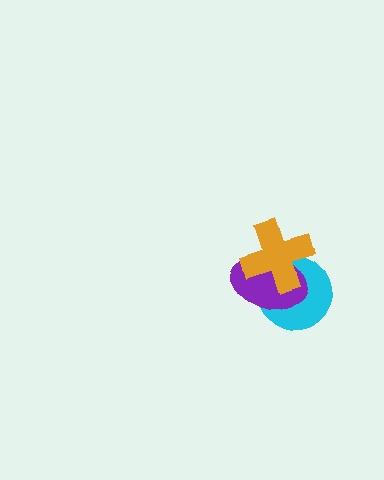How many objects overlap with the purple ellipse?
2 objects overlap with the purple ellipse.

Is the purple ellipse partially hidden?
Yes, it is partially covered by another shape.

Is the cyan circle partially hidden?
Yes, it is partially covered by another shape.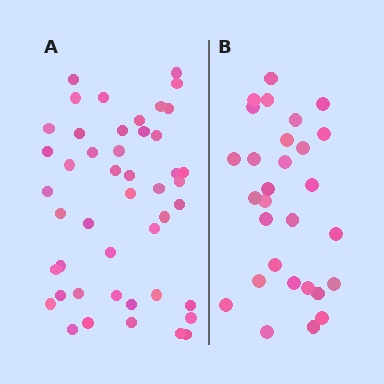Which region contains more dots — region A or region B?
Region A (the left region) has more dots.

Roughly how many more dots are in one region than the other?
Region A has approximately 15 more dots than region B.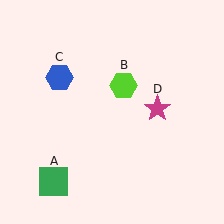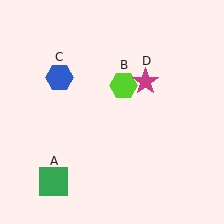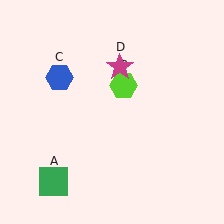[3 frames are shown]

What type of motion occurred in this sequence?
The magenta star (object D) rotated counterclockwise around the center of the scene.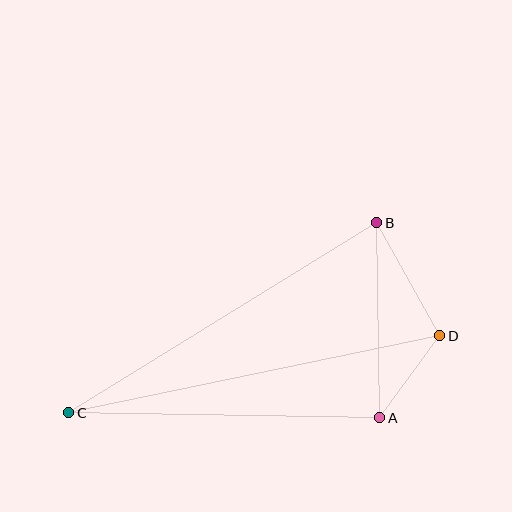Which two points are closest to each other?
Points A and D are closest to each other.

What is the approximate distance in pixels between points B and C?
The distance between B and C is approximately 362 pixels.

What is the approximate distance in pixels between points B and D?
The distance between B and D is approximately 129 pixels.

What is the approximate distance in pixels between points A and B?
The distance between A and B is approximately 195 pixels.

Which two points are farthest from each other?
Points C and D are farthest from each other.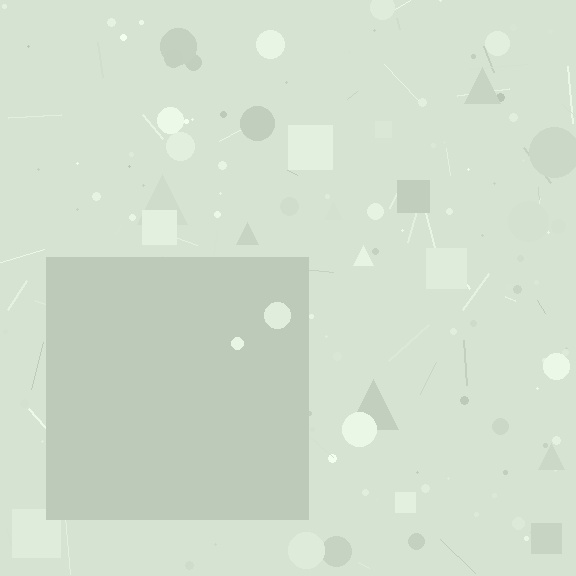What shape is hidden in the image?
A square is hidden in the image.